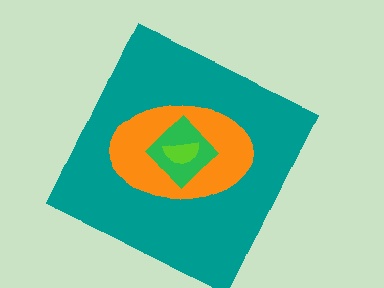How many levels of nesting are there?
4.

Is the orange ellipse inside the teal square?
Yes.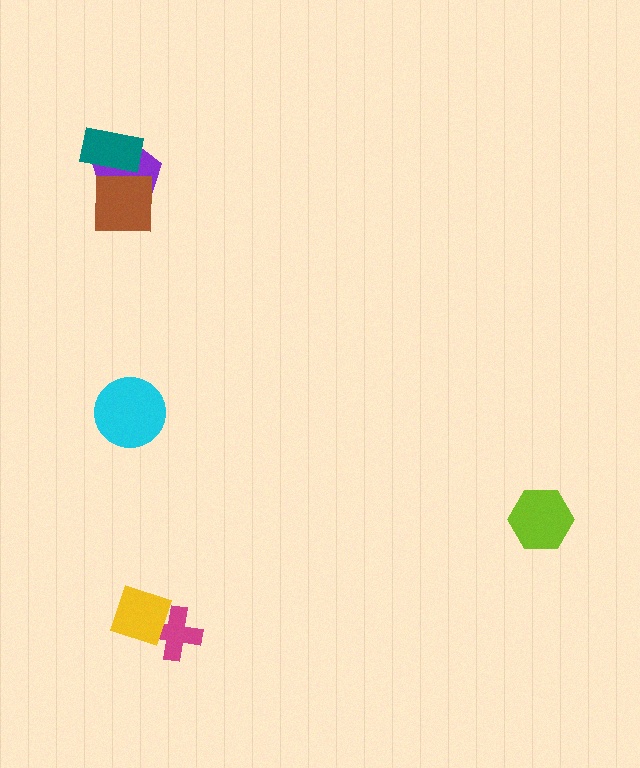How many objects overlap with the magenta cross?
1 object overlaps with the magenta cross.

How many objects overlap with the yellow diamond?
1 object overlaps with the yellow diamond.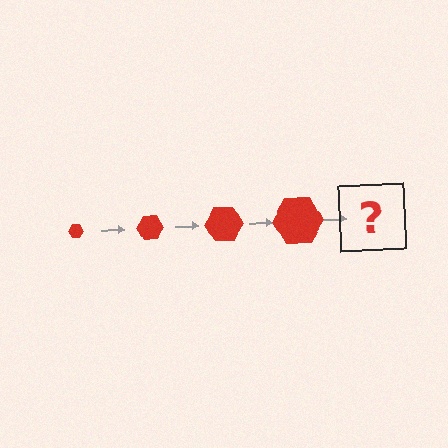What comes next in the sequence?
The next element should be a red hexagon, larger than the previous one.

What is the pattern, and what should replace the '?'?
The pattern is that the hexagon gets progressively larger each step. The '?' should be a red hexagon, larger than the previous one.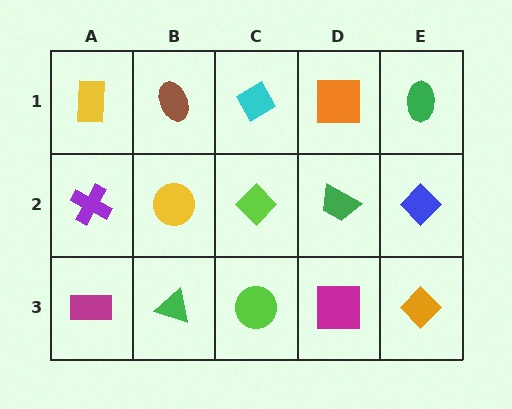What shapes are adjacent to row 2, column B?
A brown ellipse (row 1, column B), a green triangle (row 3, column B), a purple cross (row 2, column A), a lime diamond (row 2, column C).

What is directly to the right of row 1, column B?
A cyan diamond.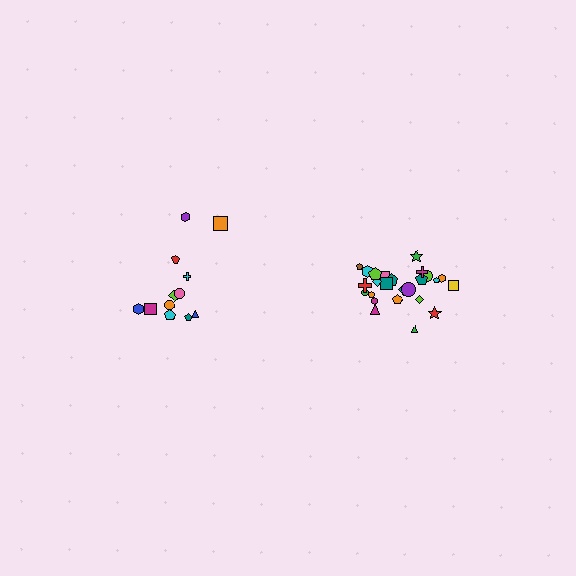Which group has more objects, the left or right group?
The right group.